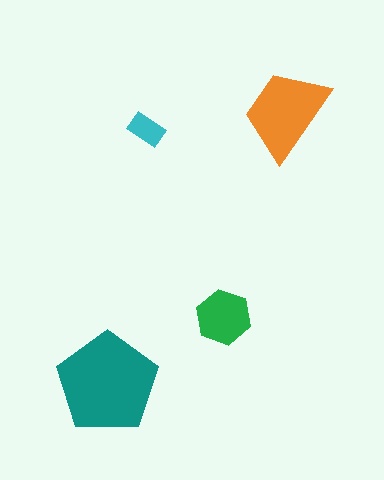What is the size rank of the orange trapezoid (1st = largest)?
2nd.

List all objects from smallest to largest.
The cyan rectangle, the green hexagon, the orange trapezoid, the teal pentagon.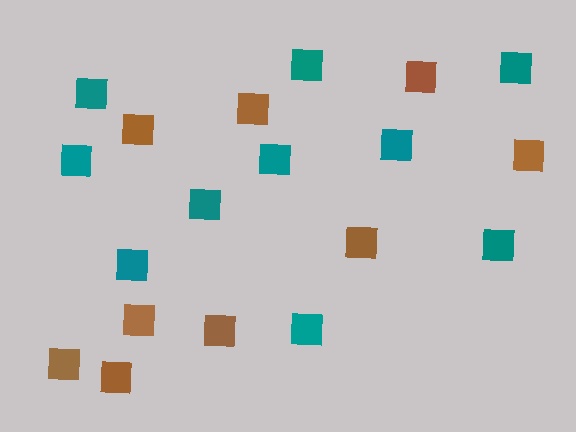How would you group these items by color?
There are 2 groups: one group of teal squares (10) and one group of brown squares (9).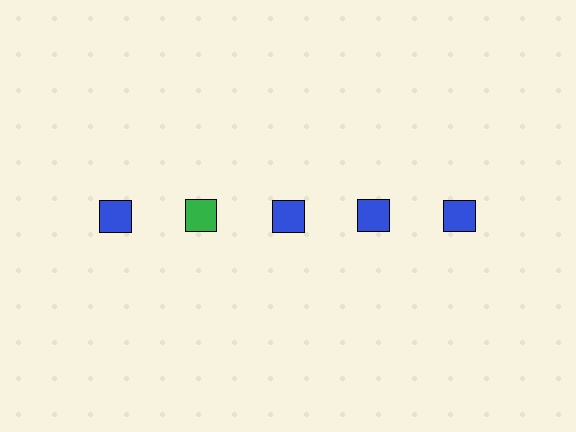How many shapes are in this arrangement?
There are 5 shapes arranged in a grid pattern.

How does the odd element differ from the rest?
It has a different color: green instead of blue.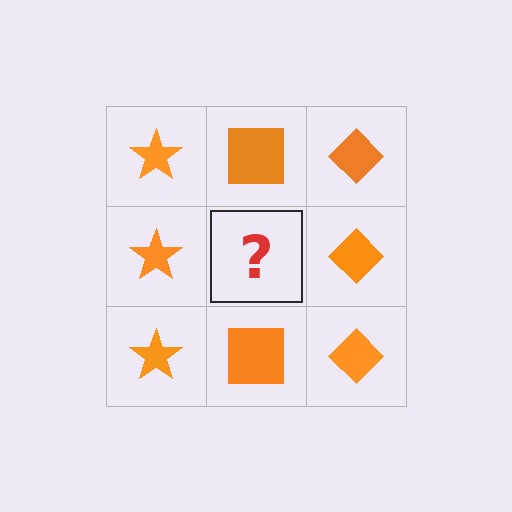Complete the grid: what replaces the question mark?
The question mark should be replaced with an orange square.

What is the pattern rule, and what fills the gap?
The rule is that each column has a consistent shape. The gap should be filled with an orange square.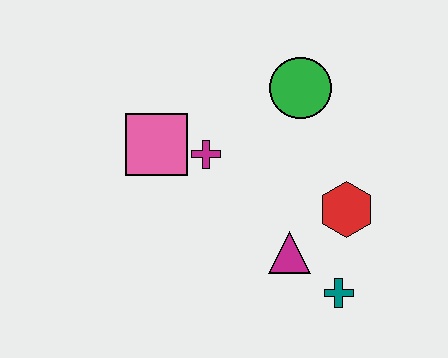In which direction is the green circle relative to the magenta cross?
The green circle is to the right of the magenta cross.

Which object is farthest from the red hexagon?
The pink square is farthest from the red hexagon.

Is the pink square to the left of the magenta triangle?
Yes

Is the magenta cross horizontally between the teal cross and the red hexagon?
No